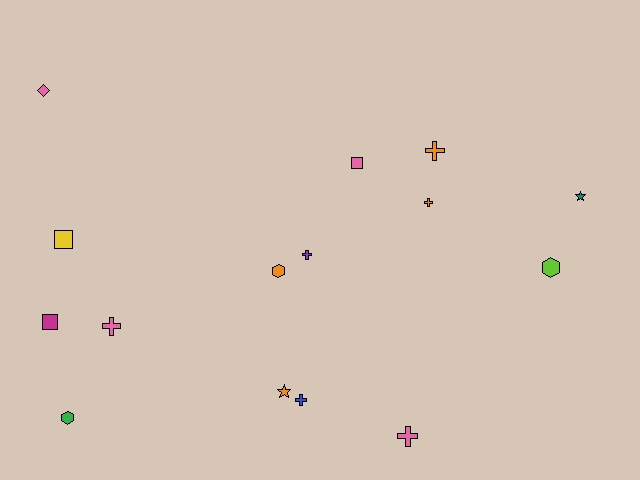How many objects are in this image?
There are 15 objects.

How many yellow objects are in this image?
There is 1 yellow object.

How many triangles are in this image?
There are no triangles.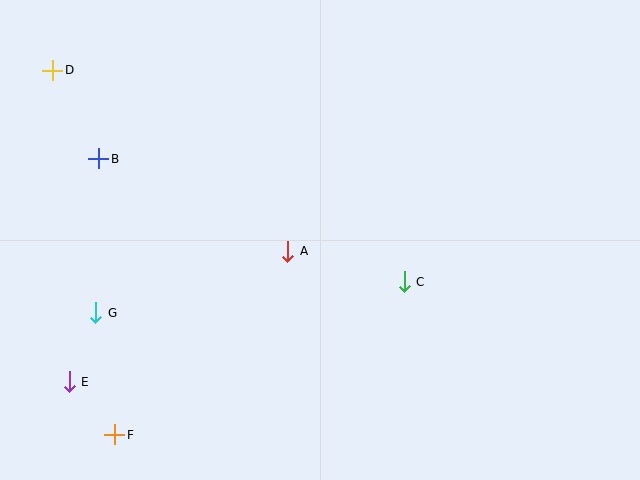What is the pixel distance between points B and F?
The distance between B and F is 277 pixels.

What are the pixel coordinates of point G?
Point G is at (96, 313).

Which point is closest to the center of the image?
Point A at (288, 251) is closest to the center.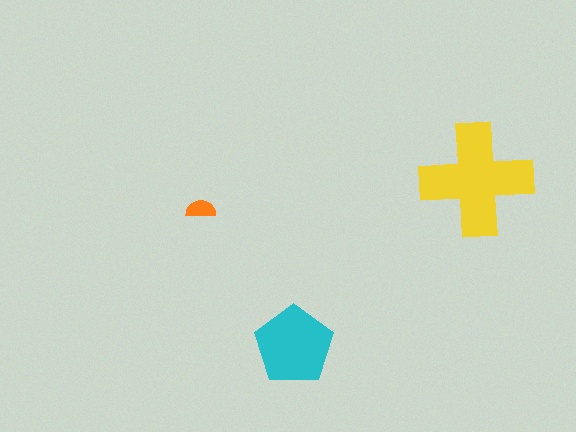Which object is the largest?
The yellow cross.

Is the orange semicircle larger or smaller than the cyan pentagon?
Smaller.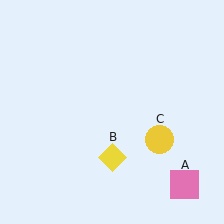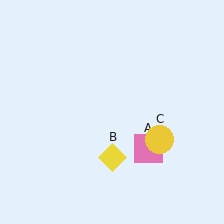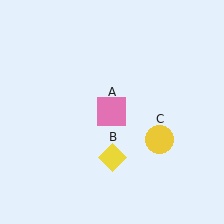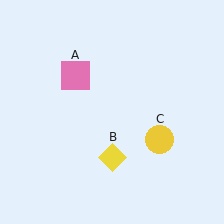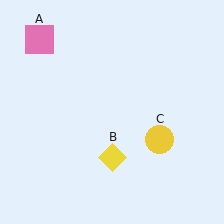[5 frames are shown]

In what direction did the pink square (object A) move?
The pink square (object A) moved up and to the left.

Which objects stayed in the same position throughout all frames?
Yellow diamond (object B) and yellow circle (object C) remained stationary.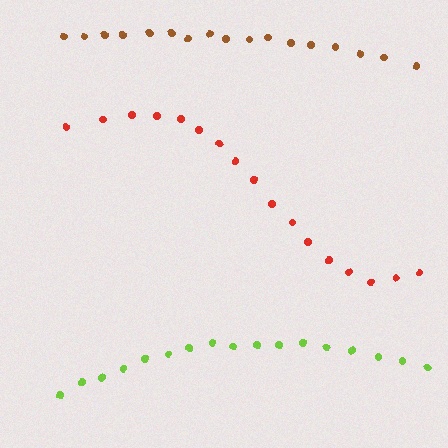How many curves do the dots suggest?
There are 3 distinct paths.